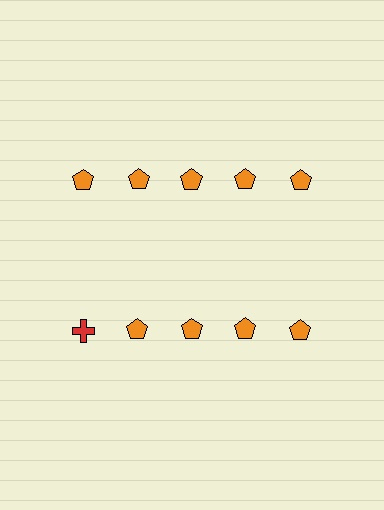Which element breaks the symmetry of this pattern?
The red cross in the second row, leftmost column breaks the symmetry. All other shapes are orange pentagons.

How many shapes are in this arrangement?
There are 10 shapes arranged in a grid pattern.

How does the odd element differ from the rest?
It differs in both color (red instead of orange) and shape (cross instead of pentagon).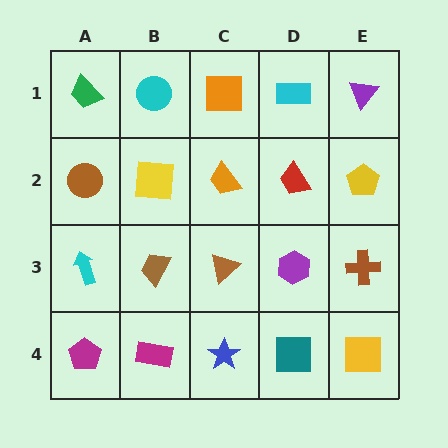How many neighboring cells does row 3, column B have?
4.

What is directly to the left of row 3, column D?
A brown triangle.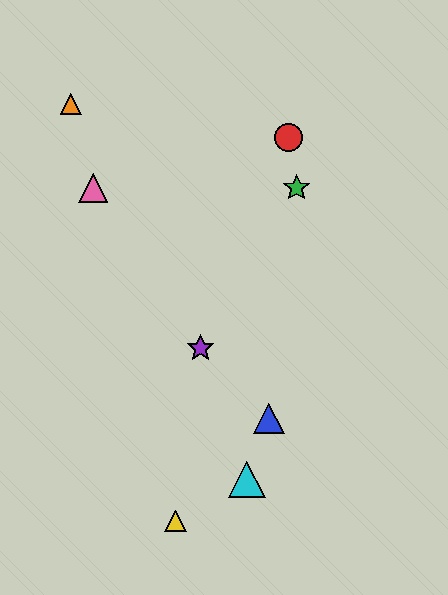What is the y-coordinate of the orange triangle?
The orange triangle is at y≈104.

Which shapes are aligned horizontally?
The green star, the pink triangle are aligned horizontally.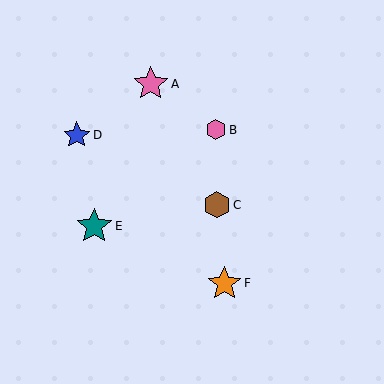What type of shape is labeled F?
Shape F is an orange star.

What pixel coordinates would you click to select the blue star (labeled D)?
Click at (77, 135) to select the blue star D.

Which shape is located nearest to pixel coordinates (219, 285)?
The orange star (labeled F) at (224, 283) is nearest to that location.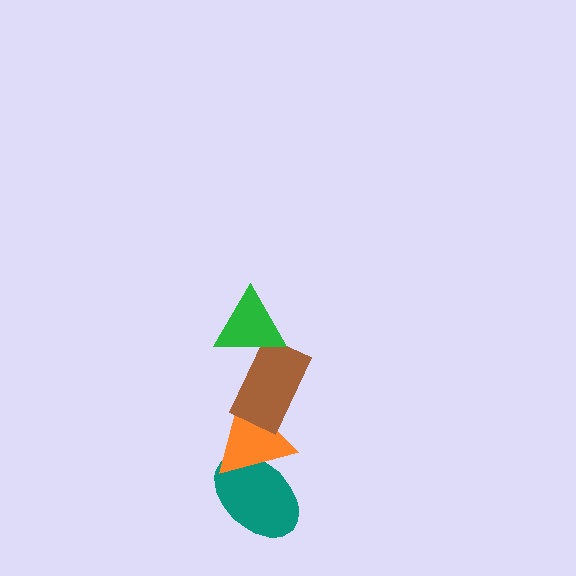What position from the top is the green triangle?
The green triangle is 1st from the top.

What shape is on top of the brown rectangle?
The green triangle is on top of the brown rectangle.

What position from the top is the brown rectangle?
The brown rectangle is 2nd from the top.